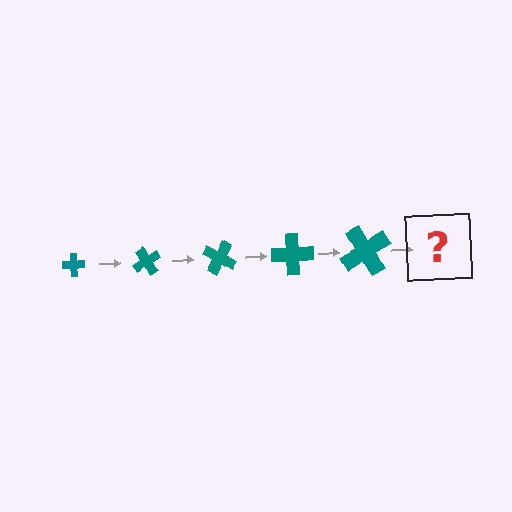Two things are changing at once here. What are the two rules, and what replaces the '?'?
The two rules are that the cross grows larger each step and it rotates 60 degrees each step. The '?' should be a cross, larger than the previous one and rotated 300 degrees from the start.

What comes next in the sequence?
The next element should be a cross, larger than the previous one and rotated 300 degrees from the start.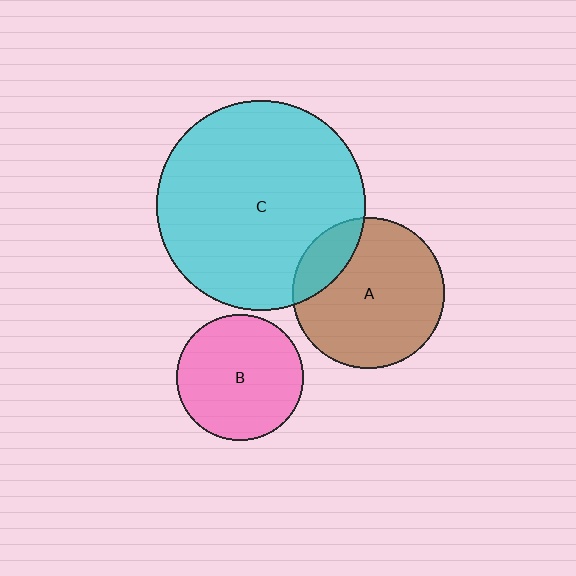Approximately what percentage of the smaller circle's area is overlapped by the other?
Approximately 20%.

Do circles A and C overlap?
Yes.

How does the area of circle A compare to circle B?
Approximately 1.4 times.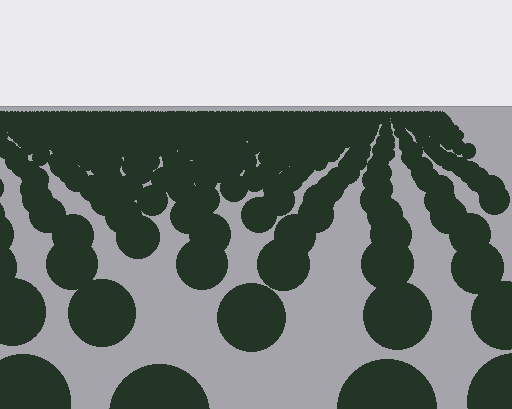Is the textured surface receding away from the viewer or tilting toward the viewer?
The surface is receding away from the viewer. Texture elements get smaller and denser toward the top.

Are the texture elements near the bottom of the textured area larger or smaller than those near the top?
Larger. Near the bottom, elements are closer to the viewer and appear at a bigger on-screen size.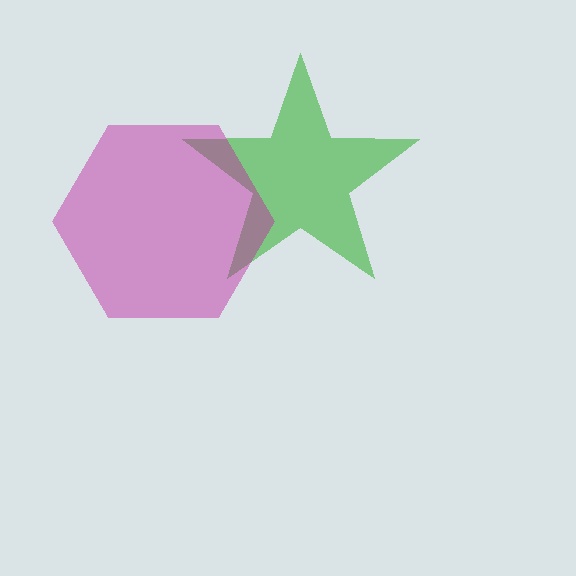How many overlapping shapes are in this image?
There are 2 overlapping shapes in the image.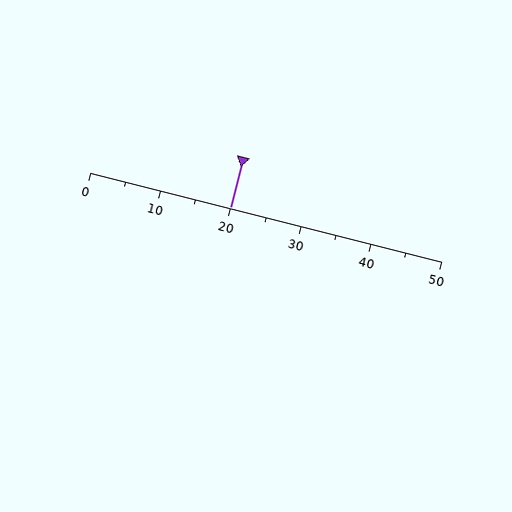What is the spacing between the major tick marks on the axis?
The major ticks are spaced 10 apart.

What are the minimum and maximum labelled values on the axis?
The axis runs from 0 to 50.